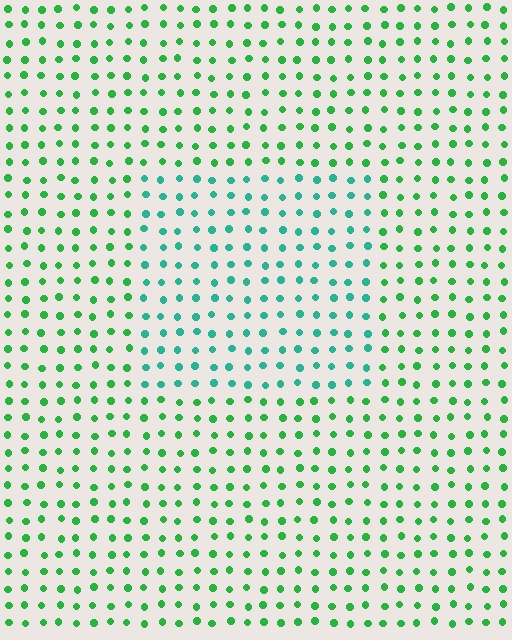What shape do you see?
I see a rectangle.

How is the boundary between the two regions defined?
The boundary is defined purely by a slight shift in hue (about 36 degrees). Spacing, size, and orientation are identical on both sides.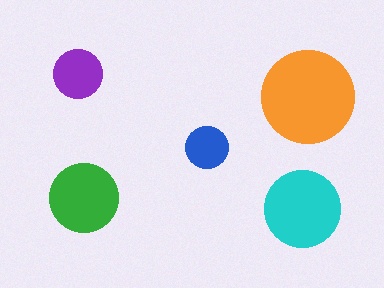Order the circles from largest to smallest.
the orange one, the cyan one, the green one, the purple one, the blue one.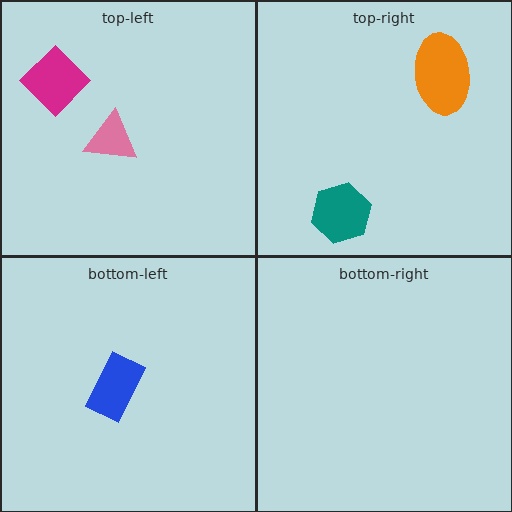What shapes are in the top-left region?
The magenta diamond, the pink triangle.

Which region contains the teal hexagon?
The top-right region.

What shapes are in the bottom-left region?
The blue rectangle.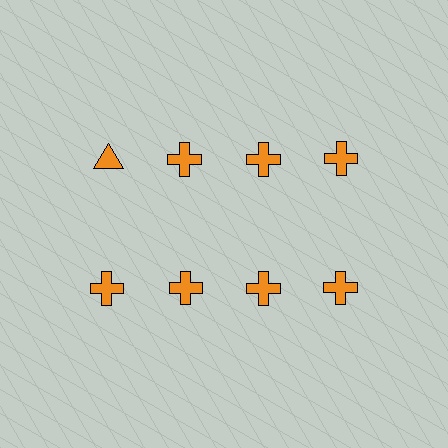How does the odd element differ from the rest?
It has a different shape: triangle instead of cross.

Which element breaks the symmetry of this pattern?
The orange triangle in the top row, leftmost column breaks the symmetry. All other shapes are orange crosses.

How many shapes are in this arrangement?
There are 8 shapes arranged in a grid pattern.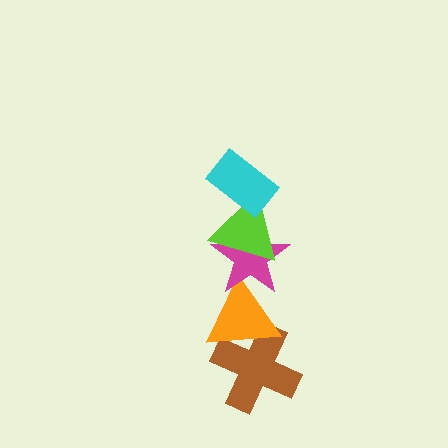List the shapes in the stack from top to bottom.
From top to bottom: the cyan rectangle, the lime triangle, the magenta star, the orange triangle, the brown cross.